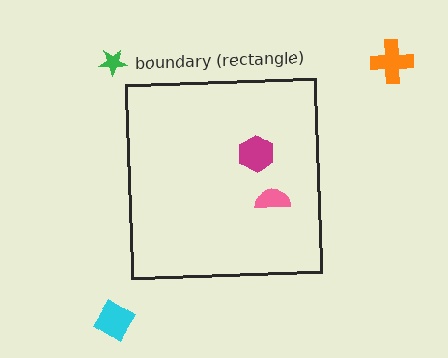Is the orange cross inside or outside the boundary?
Outside.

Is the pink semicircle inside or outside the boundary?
Inside.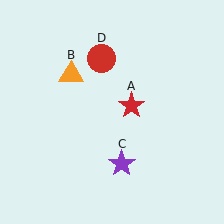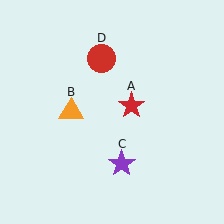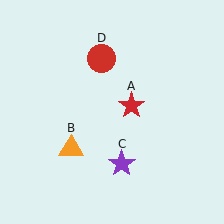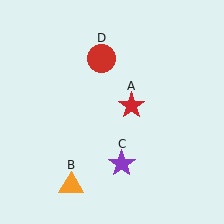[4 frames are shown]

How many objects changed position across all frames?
1 object changed position: orange triangle (object B).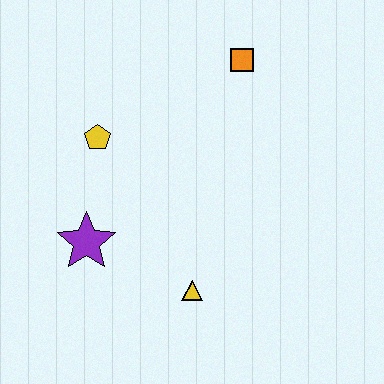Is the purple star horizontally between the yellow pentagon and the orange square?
No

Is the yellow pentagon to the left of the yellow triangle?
Yes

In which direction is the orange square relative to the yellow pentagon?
The orange square is to the right of the yellow pentagon.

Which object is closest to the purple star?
The yellow pentagon is closest to the purple star.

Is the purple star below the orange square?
Yes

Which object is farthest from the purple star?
The orange square is farthest from the purple star.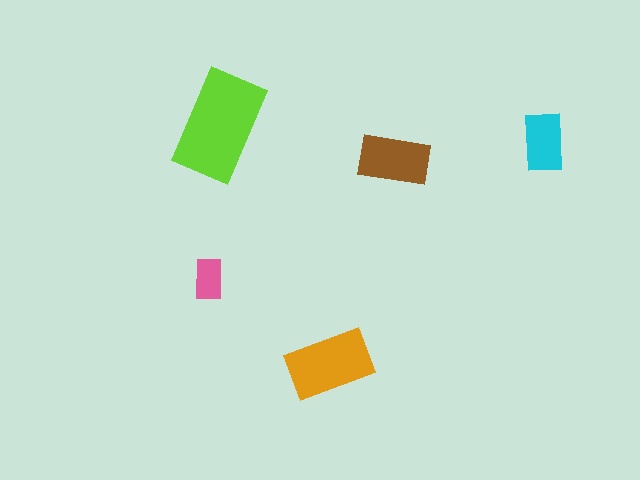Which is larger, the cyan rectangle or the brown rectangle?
The brown one.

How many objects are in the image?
There are 5 objects in the image.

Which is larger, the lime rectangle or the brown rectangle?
The lime one.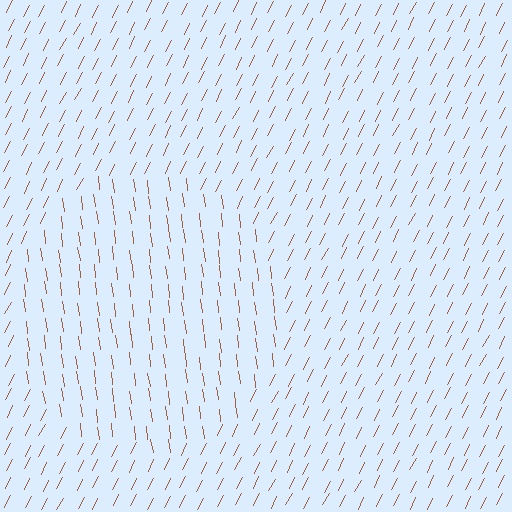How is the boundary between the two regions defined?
The boundary is defined purely by a change in line orientation (approximately 34 degrees difference). All lines are the same color and thickness.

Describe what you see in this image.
The image is filled with small brown line segments. A circle region in the image has lines oriented differently from the surrounding lines, creating a visible texture boundary.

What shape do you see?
I see a circle.